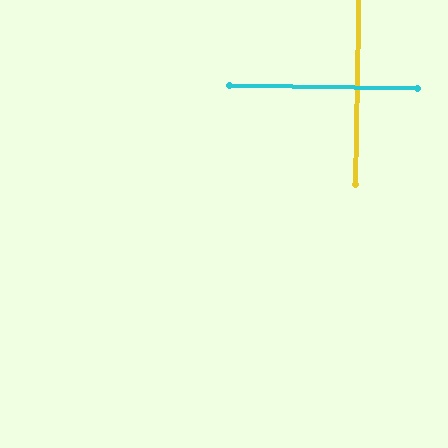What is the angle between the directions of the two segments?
Approximately 90 degrees.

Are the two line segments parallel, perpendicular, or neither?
Perpendicular — they meet at approximately 90°.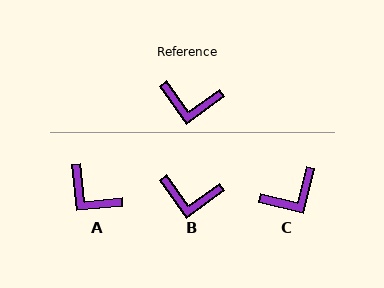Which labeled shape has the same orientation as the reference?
B.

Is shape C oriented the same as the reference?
No, it is off by about 41 degrees.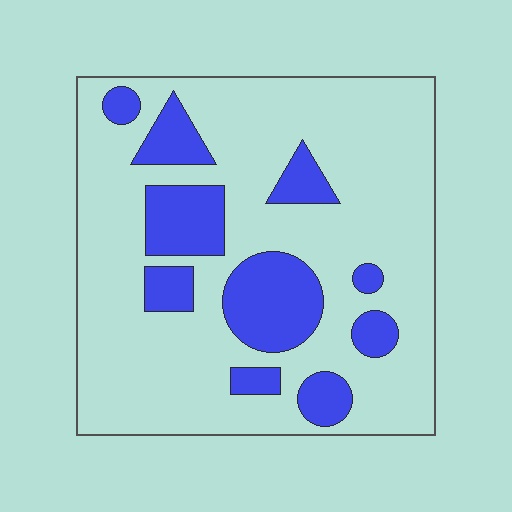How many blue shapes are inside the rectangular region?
10.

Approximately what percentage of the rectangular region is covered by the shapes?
Approximately 25%.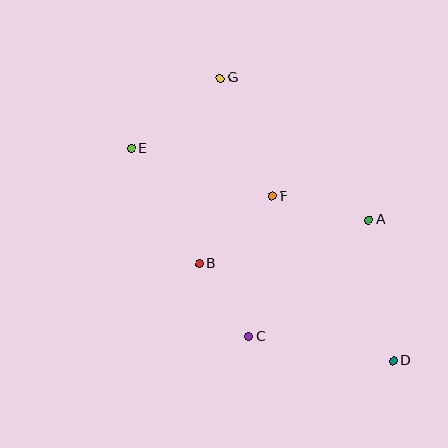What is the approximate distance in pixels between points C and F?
The distance between C and F is approximately 142 pixels.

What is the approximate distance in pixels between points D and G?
The distance between D and G is approximately 332 pixels.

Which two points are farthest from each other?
Points D and E are farthest from each other.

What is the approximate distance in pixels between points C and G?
The distance between C and G is approximately 260 pixels.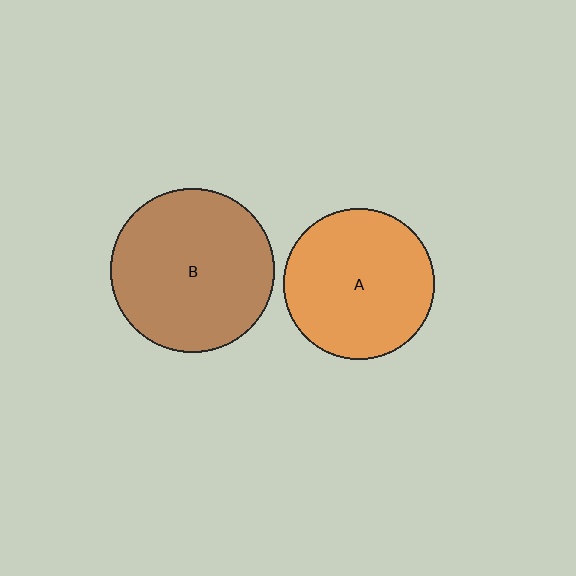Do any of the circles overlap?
No, none of the circles overlap.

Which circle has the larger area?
Circle B (brown).